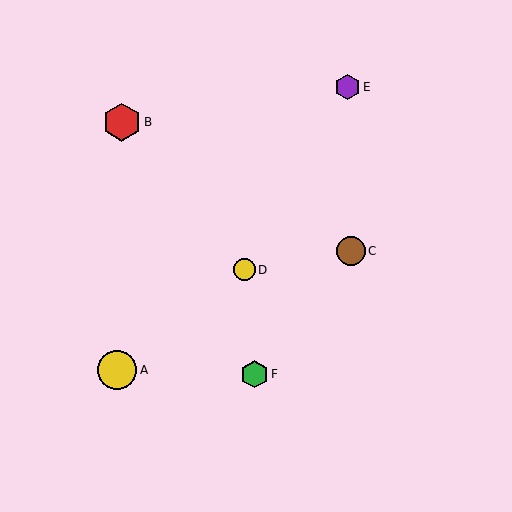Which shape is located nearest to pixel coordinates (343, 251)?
The brown circle (labeled C) at (351, 251) is nearest to that location.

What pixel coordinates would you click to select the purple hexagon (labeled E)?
Click at (347, 87) to select the purple hexagon E.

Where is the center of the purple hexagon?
The center of the purple hexagon is at (347, 87).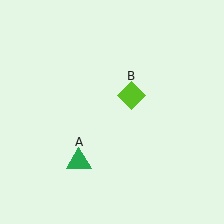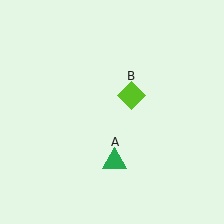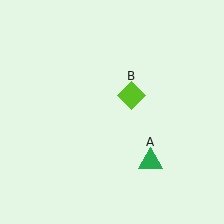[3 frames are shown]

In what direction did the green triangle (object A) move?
The green triangle (object A) moved right.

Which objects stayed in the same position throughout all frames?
Lime diamond (object B) remained stationary.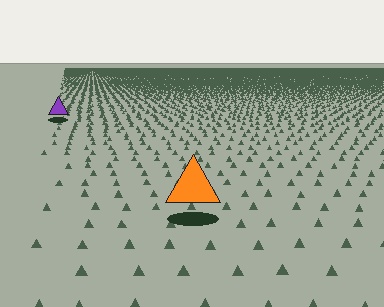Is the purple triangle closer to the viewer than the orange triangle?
No. The orange triangle is closer — you can tell from the texture gradient: the ground texture is coarser near it.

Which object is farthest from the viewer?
The purple triangle is farthest from the viewer. It appears smaller and the ground texture around it is denser.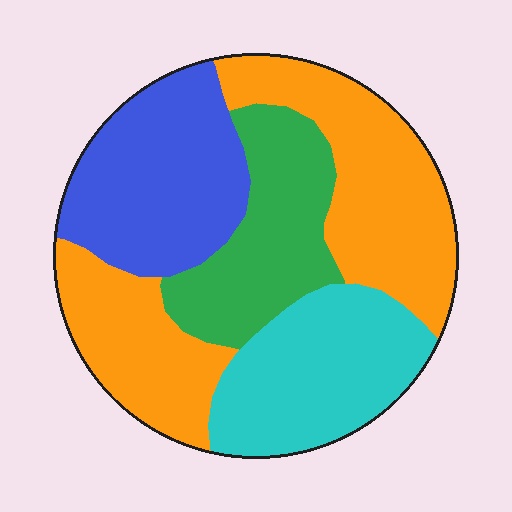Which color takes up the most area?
Orange, at roughly 40%.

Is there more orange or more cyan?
Orange.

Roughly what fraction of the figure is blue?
Blue covers 23% of the figure.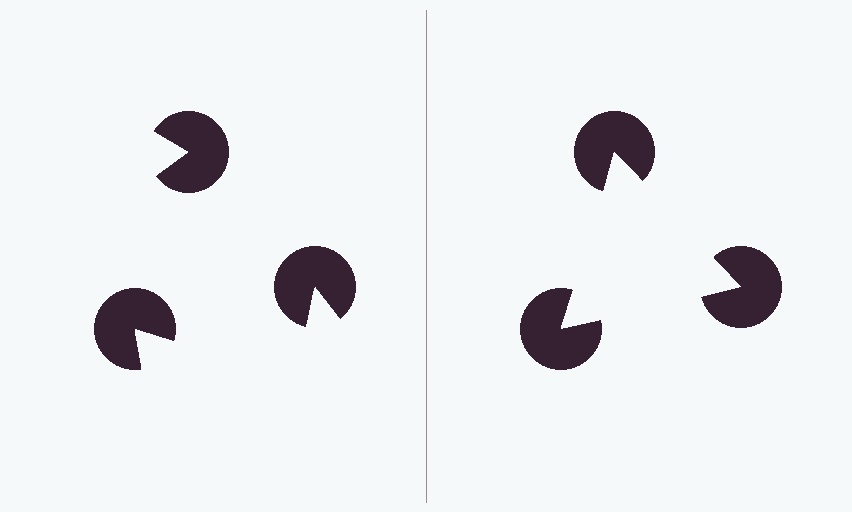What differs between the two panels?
The pac-man discs are positioned identically on both sides; only the wedge orientations differ. On the right they align to a triangle; on the left they are misaligned.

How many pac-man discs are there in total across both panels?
6 — 3 on each side.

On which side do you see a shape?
An illusory triangle appears on the right side. On the left side the wedge cuts are rotated, so no coherent shape forms.